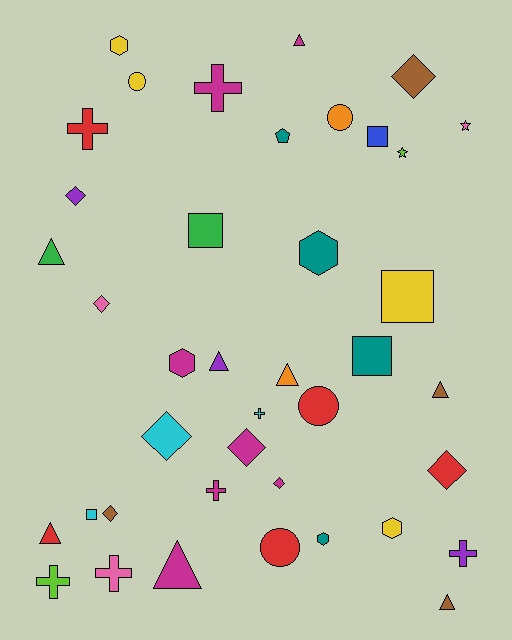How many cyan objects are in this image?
There are 3 cyan objects.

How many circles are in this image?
There are 4 circles.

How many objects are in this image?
There are 40 objects.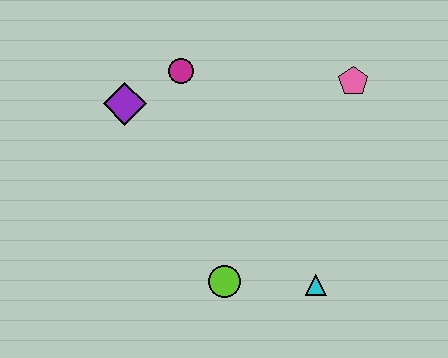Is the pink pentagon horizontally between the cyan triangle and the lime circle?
No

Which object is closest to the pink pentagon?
The magenta circle is closest to the pink pentagon.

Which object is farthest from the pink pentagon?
The lime circle is farthest from the pink pentagon.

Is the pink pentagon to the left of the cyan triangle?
No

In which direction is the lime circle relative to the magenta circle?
The lime circle is below the magenta circle.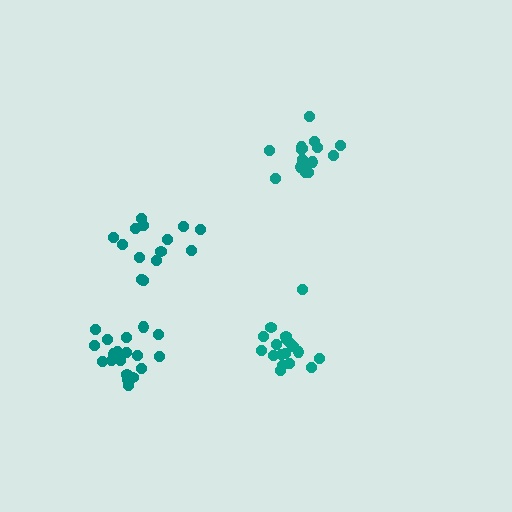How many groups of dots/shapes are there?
There are 4 groups.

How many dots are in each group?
Group 1: 14 dots, Group 2: 18 dots, Group 3: 16 dots, Group 4: 20 dots (68 total).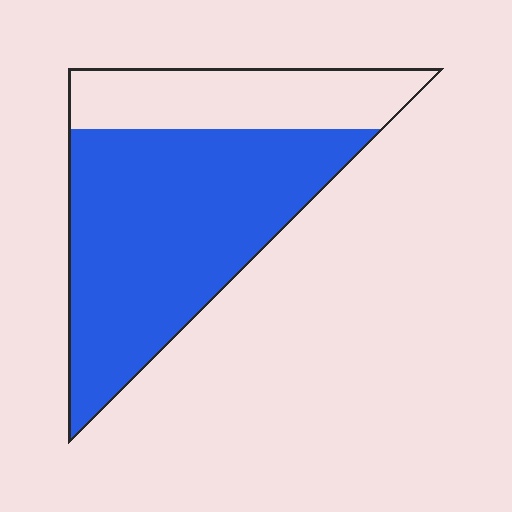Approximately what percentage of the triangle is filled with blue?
Approximately 70%.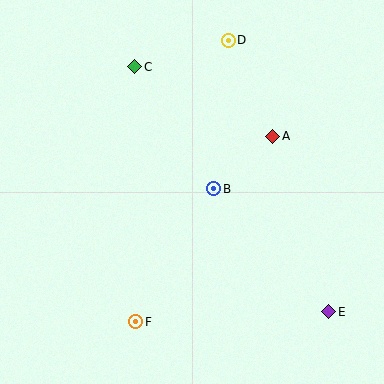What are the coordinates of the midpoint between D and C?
The midpoint between D and C is at (182, 54).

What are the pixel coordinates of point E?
Point E is at (329, 312).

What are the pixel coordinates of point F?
Point F is at (136, 322).